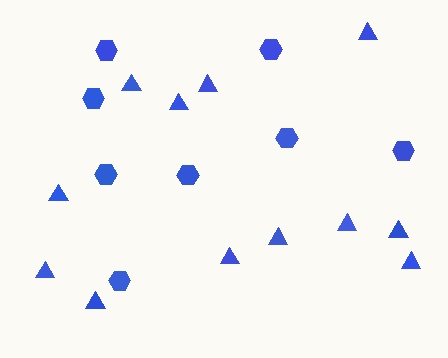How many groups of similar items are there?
There are 2 groups: one group of triangles (12) and one group of hexagons (8).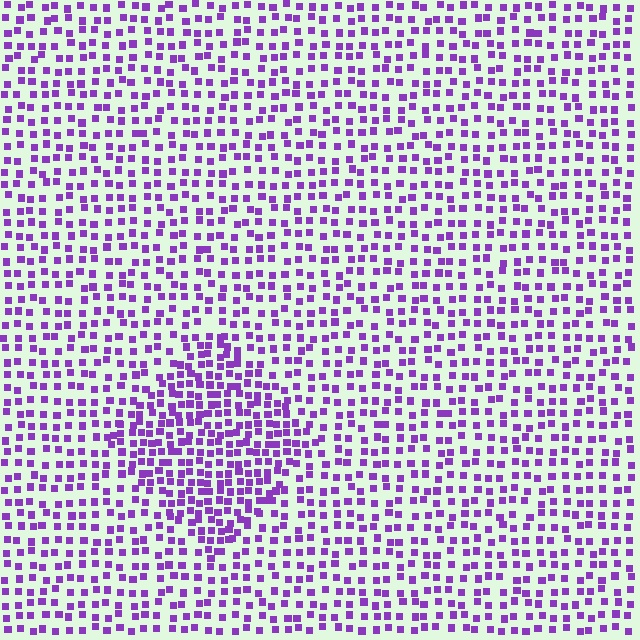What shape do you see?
I see a diamond.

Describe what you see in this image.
The image contains small purple elements arranged at two different densities. A diamond-shaped region is visible where the elements are more densely packed than the surrounding area.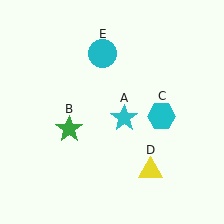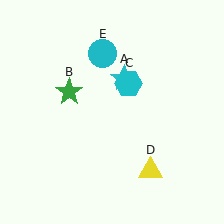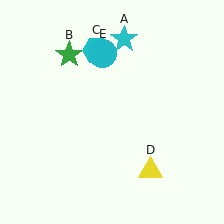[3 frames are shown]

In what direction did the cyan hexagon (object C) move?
The cyan hexagon (object C) moved up and to the left.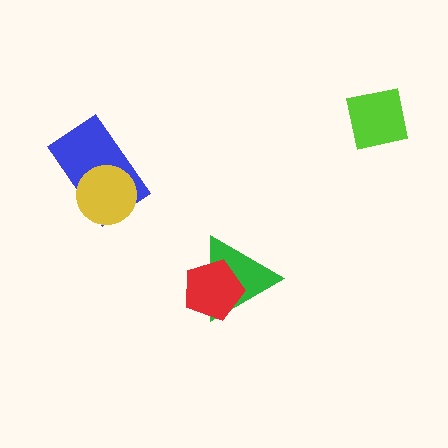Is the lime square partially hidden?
No, no other shape covers it.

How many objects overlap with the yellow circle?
1 object overlaps with the yellow circle.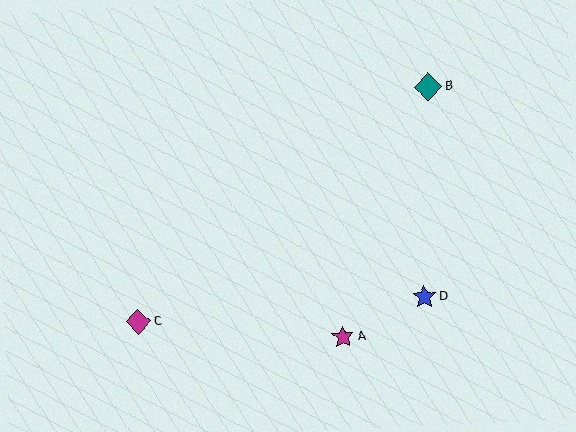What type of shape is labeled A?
Shape A is a magenta star.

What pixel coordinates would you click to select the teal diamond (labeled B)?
Click at (428, 87) to select the teal diamond B.